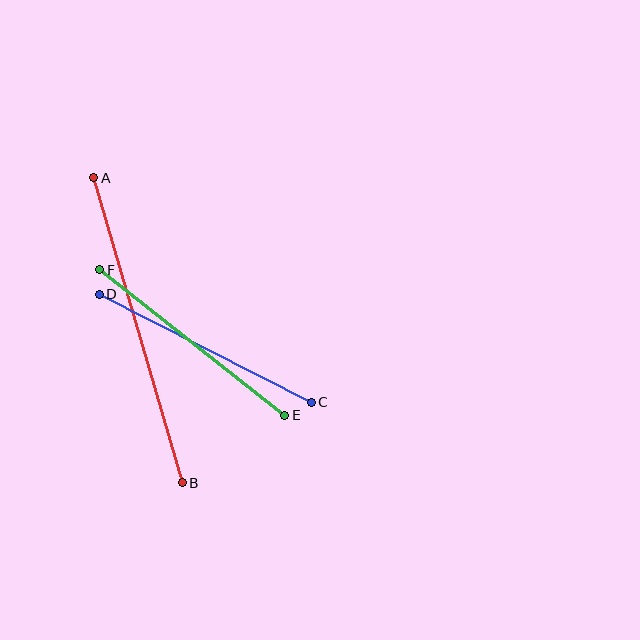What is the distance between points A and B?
The distance is approximately 318 pixels.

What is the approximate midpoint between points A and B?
The midpoint is at approximately (138, 330) pixels.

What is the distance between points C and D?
The distance is approximately 238 pixels.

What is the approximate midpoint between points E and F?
The midpoint is at approximately (192, 343) pixels.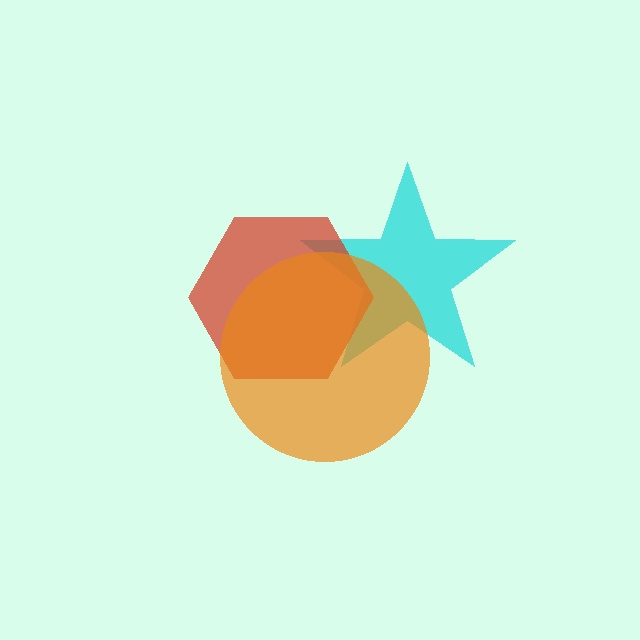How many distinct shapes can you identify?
There are 3 distinct shapes: a cyan star, a red hexagon, an orange circle.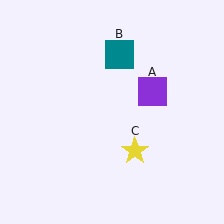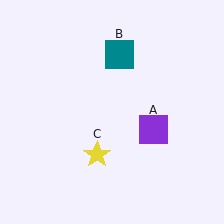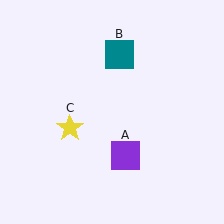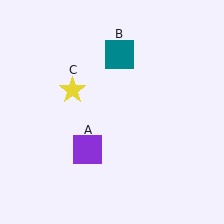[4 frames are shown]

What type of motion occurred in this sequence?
The purple square (object A), yellow star (object C) rotated clockwise around the center of the scene.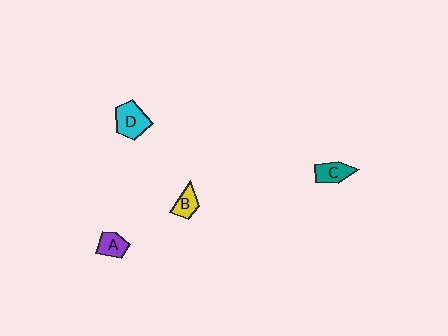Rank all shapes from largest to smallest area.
From largest to smallest: D (cyan), C (teal), A (purple), B (yellow).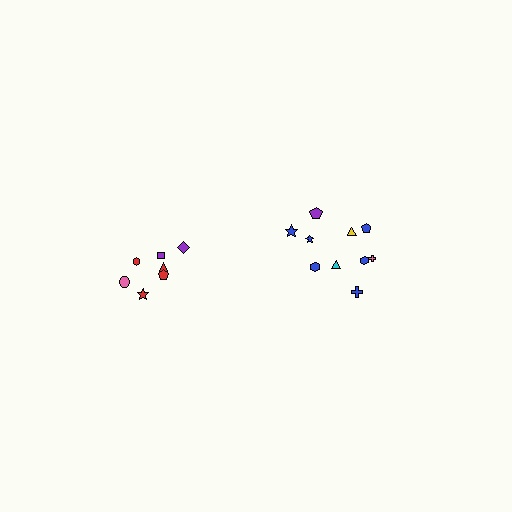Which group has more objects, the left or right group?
The right group.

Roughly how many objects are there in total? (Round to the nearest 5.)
Roughly 15 objects in total.